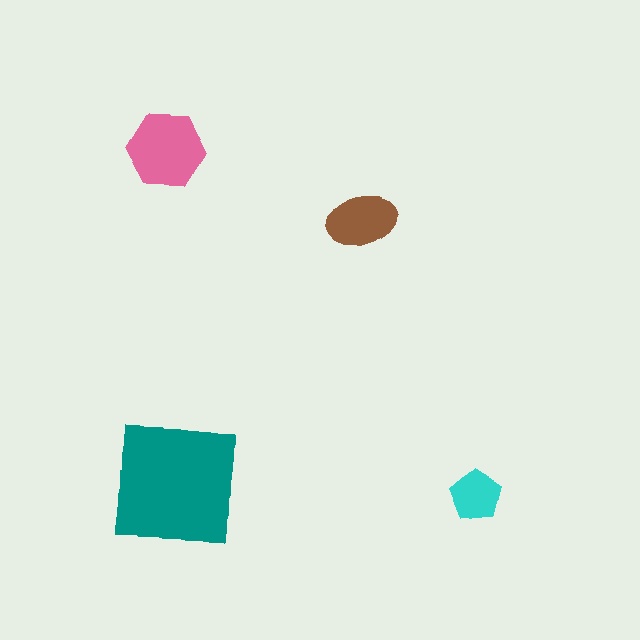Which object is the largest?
The teal square.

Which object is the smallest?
The cyan pentagon.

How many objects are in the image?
There are 4 objects in the image.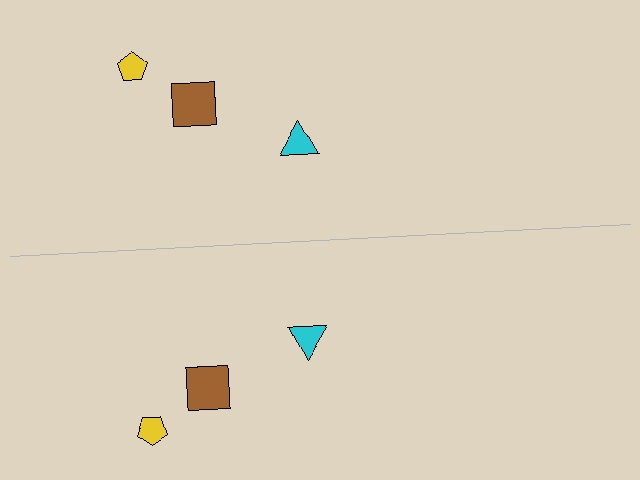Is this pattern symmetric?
Yes, this pattern has bilateral (reflection) symmetry.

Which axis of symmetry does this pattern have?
The pattern has a horizontal axis of symmetry running through the center of the image.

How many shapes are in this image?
There are 6 shapes in this image.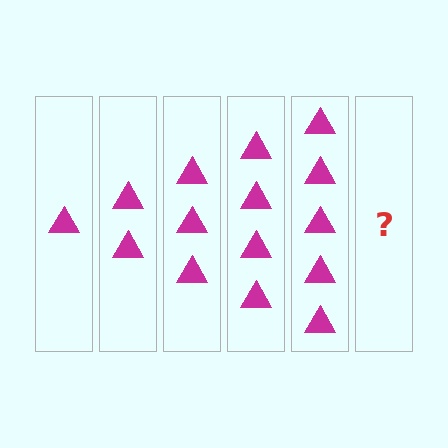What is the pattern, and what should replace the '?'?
The pattern is that each step adds one more triangle. The '?' should be 6 triangles.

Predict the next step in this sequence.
The next step is 6 triangles.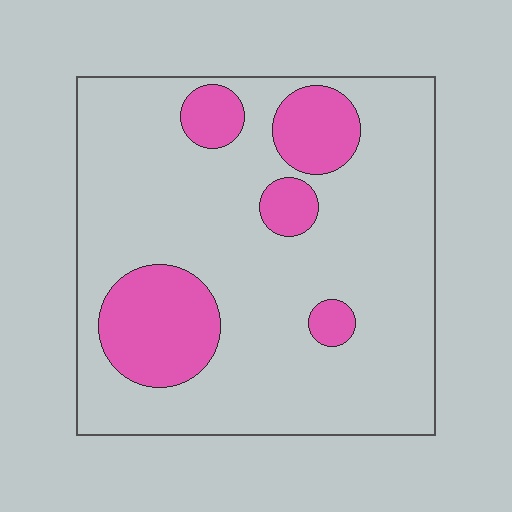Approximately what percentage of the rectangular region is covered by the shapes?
Approximately 20%.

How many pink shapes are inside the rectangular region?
5.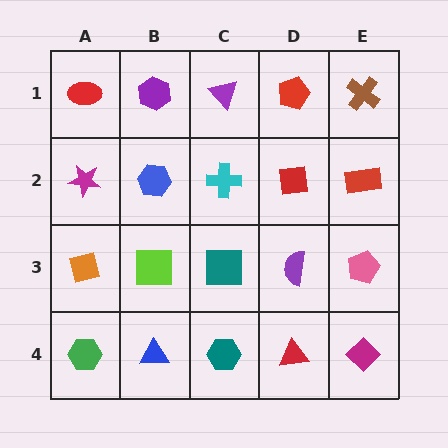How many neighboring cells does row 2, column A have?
3.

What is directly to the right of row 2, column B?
A cyan cross.